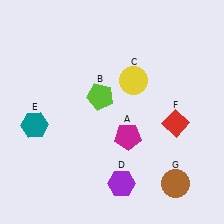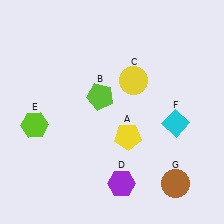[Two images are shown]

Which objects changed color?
A changed from magenta to yellow. E changed from teal to lime. F changed from red to cyan.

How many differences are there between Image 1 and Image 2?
There are 3 differences between the two images.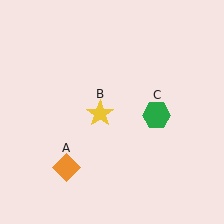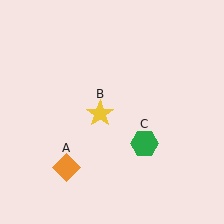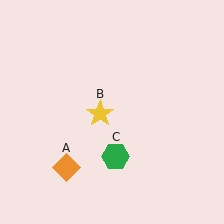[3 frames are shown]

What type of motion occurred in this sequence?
The green hexagon (object C) rotated clockwise around the center of the scene.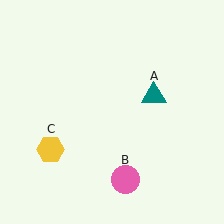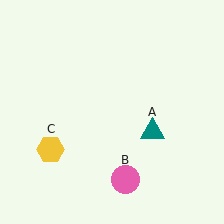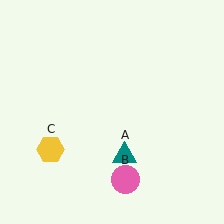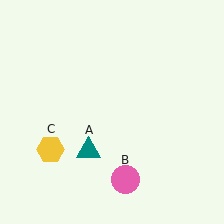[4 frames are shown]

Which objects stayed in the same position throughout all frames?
Pink circle (object B) and yellow hexagon (object C) remained stationary.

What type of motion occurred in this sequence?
The teal triangle (object A) rotated clockwise around the center of the scene.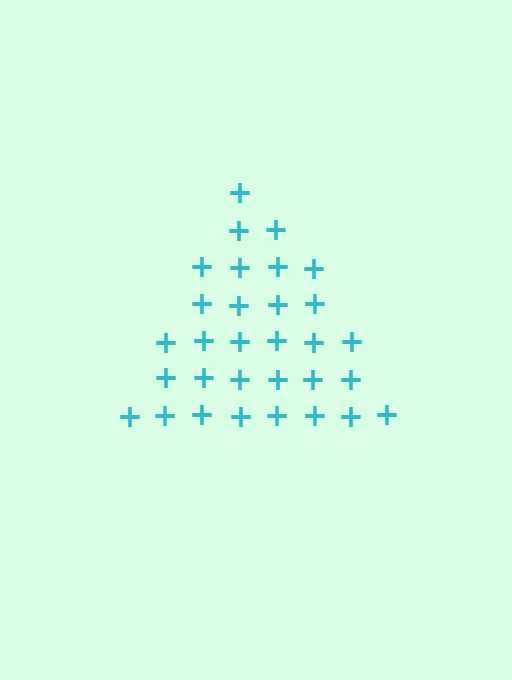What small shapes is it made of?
It is made of small plus signs.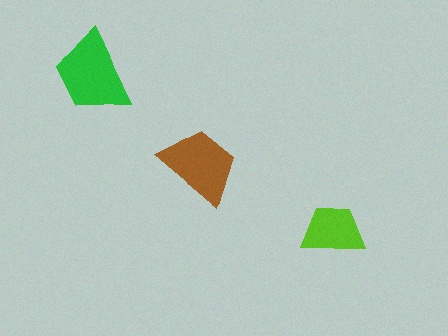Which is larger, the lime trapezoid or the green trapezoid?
The green one.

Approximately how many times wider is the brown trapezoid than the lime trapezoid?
About 1.5 times wider.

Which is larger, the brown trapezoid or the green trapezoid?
The green one.